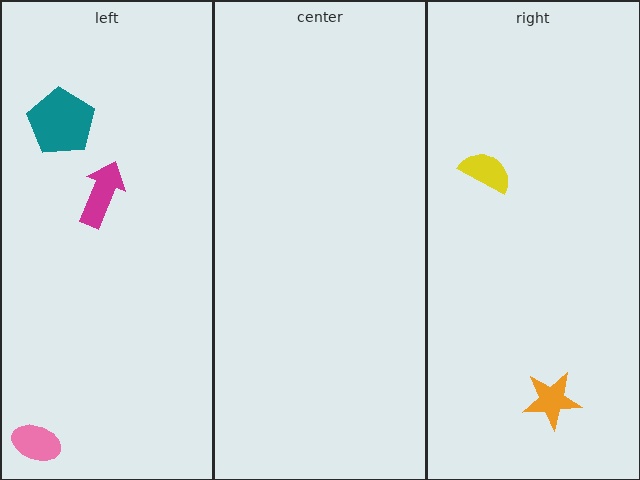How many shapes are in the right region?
2.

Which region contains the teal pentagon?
The left region.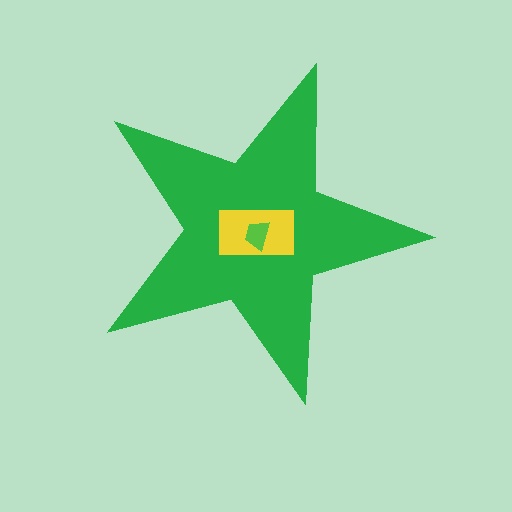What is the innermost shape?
The lime trapezoid.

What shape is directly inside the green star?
The yellow rectangle.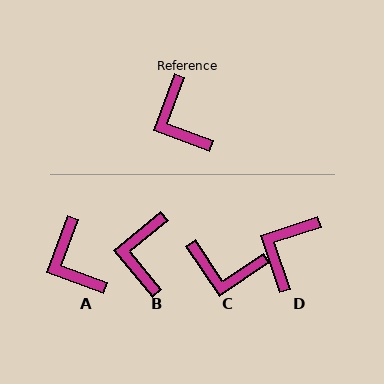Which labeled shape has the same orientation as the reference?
A.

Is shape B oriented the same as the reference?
No, it is off by about 31 degrees.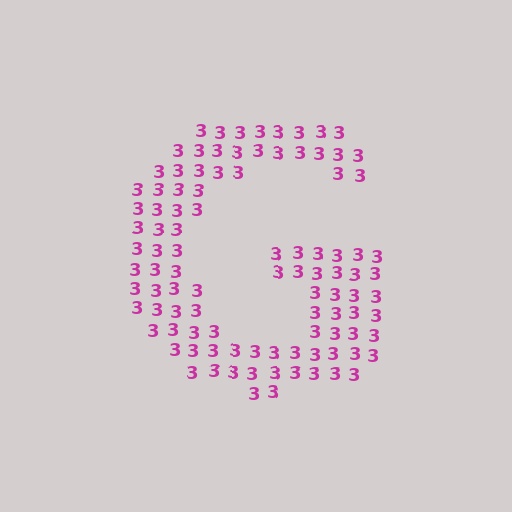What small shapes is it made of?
It is made of small digit 3's.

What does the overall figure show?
The overall figure shows the letter G.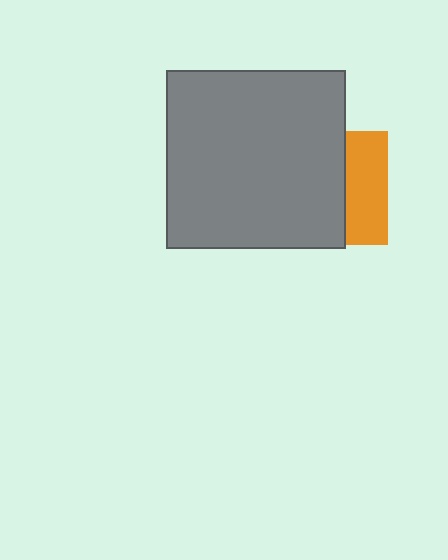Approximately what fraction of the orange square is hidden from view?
Roughly 62% of the orange square is hidden behind the gray square.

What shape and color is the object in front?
The object in front is a gray square.